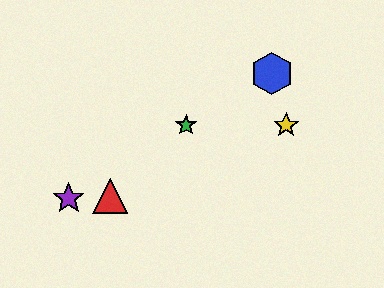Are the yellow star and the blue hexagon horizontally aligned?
No, the yellow star is at y≈125 and the blue hexagon is at y≈73.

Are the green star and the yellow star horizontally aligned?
Yes, both are at y≈125.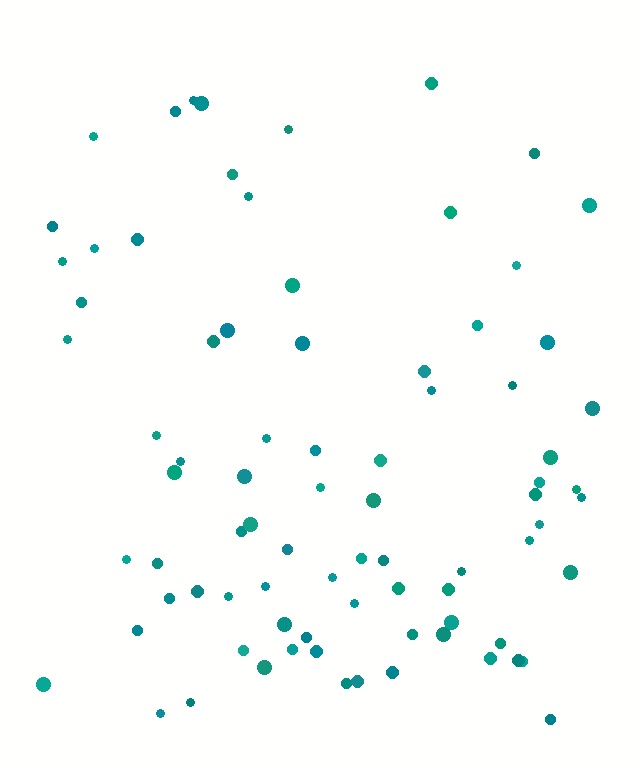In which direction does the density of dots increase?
From top to bottom, with the bottom side densest.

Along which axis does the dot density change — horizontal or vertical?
Vertical.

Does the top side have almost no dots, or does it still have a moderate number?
Still a moderate number, just noticeably fewer than the bottom.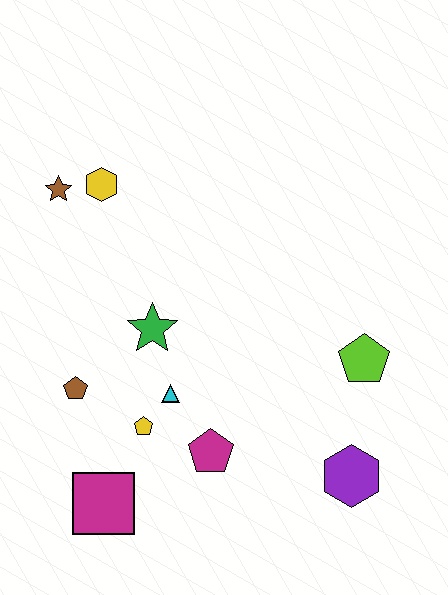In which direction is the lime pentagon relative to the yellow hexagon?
The lime pentagon is to the right of the yellow hexagon.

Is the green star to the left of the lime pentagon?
Yes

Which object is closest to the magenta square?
The yellow pentagon is closest to the magenta square.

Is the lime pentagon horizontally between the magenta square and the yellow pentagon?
No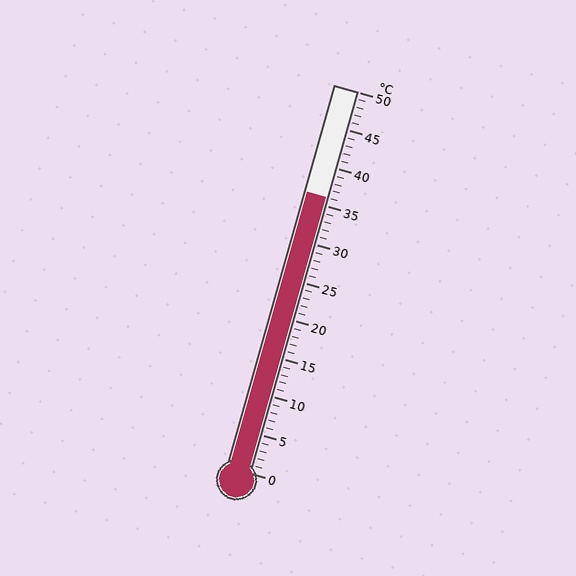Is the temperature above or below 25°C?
The temperature is above 25°C.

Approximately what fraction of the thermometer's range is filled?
The thermometer is filled to approximately 70% of its range.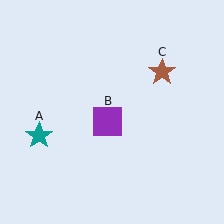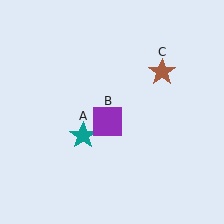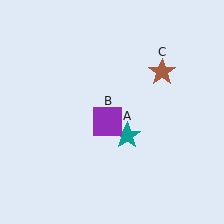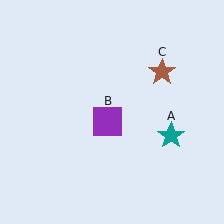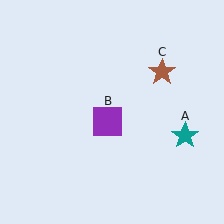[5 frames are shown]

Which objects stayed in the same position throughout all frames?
Purple square (object B) and brown star (object C) remained stationary.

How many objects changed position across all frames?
1 object changed position: teal star (object A).